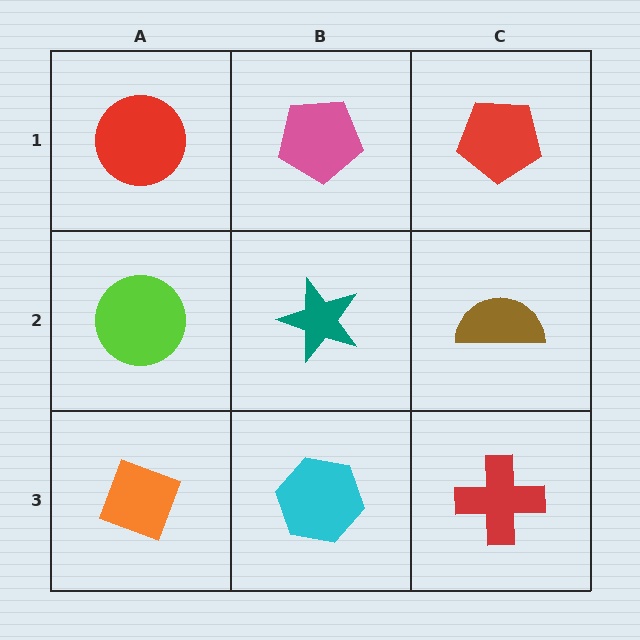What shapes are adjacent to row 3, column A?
A lime circle (row 2, column A), a cyan hexagon (row 3, column B).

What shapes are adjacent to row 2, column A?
A red circle (row 1, column A), an orange diamond (row 3, column A), a teal star (row 2, column B).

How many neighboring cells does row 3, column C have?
2.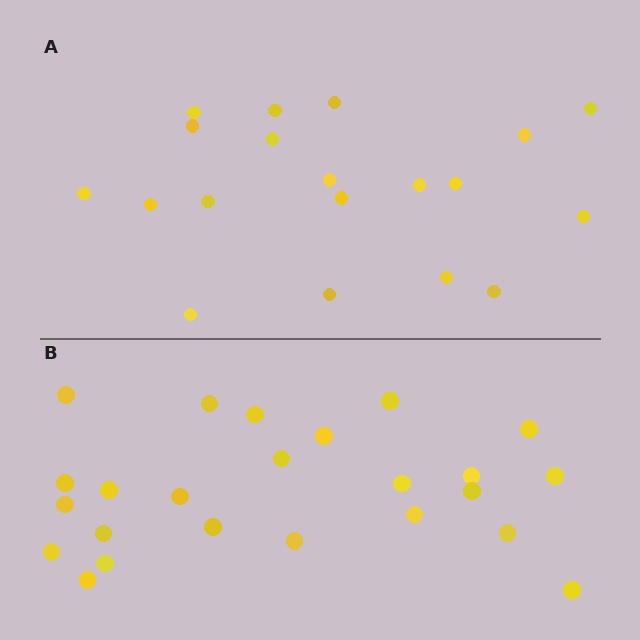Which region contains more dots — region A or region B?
Region B (the bottom region) has more dots.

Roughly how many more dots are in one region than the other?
Region B has about 5 more dots than region A.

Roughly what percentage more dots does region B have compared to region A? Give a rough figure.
About 25% more.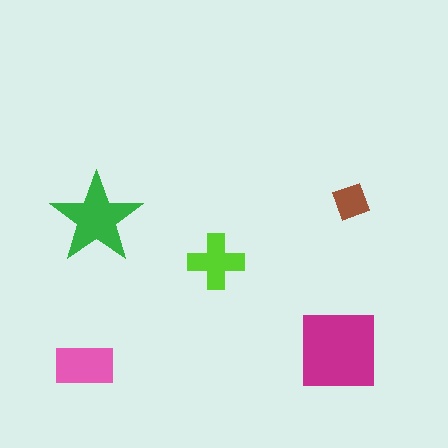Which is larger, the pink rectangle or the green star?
The green star.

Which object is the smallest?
The brown diamond.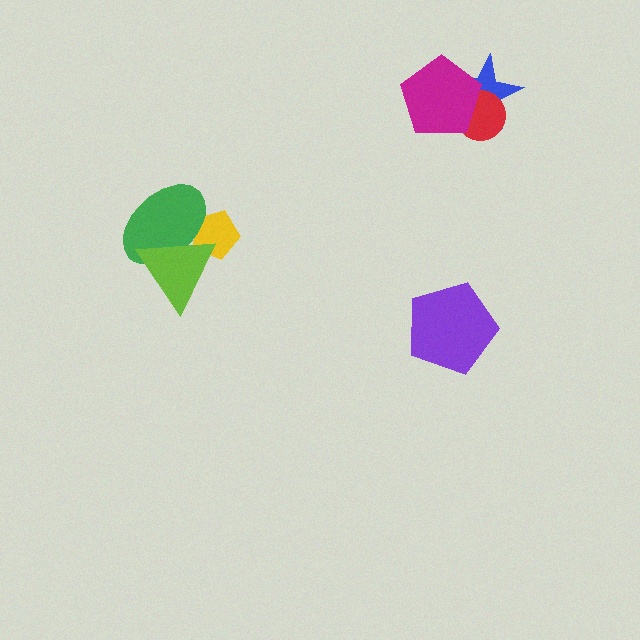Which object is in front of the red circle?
The magenta pentagon is in front of the red circle.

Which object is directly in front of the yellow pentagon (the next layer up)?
The green ellipse is directly in front of the yellow pentagon.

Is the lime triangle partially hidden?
No, no other shape covers it.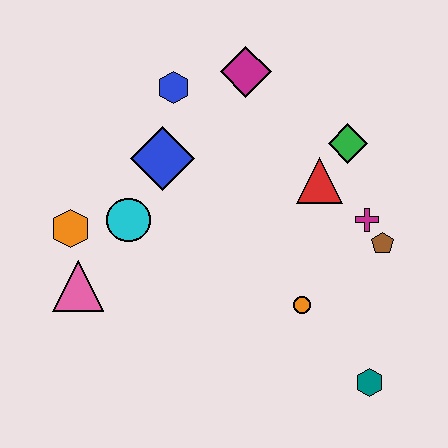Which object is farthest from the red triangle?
The pink triangle is farthest from the red triangle.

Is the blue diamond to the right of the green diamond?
No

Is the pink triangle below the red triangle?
Yes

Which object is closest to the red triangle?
The green diamond is closest to the red triangle.